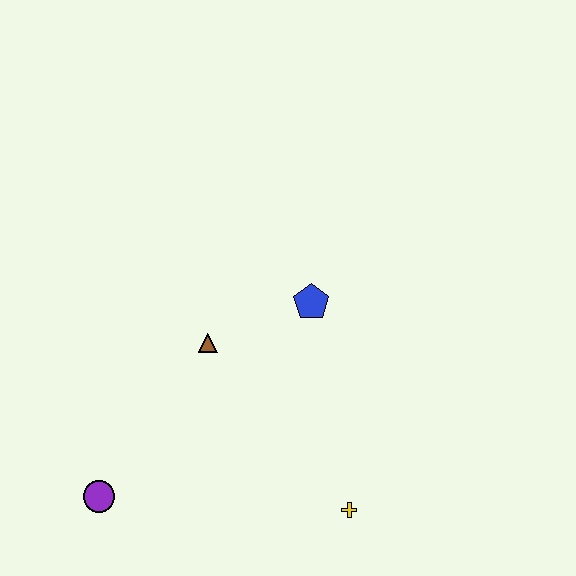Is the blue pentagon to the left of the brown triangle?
No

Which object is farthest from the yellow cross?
The purple circle is farthest from the yellow cross.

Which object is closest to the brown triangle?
The blue pentagon is closest to the brown triangle.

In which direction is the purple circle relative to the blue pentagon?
The purple circle is to the left of the blue pentagon.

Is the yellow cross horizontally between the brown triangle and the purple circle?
No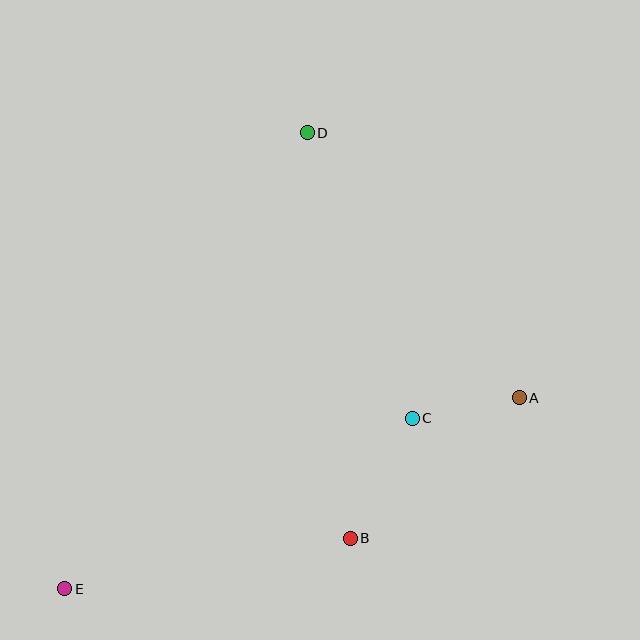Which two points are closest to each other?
Points A and C are closest to each other.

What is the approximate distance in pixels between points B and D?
The distance between B and D is approximately 408 pixels.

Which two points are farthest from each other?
Points D and E are farthest from each other.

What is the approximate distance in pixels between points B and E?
The distance between B and E is approximately 290 pixels.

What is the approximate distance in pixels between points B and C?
The distance between B and C is approximately 135 pixels.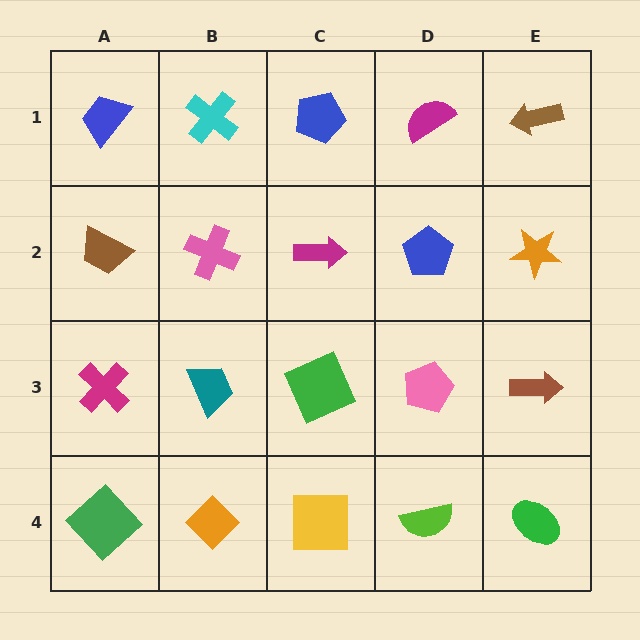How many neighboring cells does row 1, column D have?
3.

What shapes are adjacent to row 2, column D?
A magenta semicircle (row 1, column D), a pink pentagon (row 3, column D), a magenta arrow (row 2, column C), an orange star (row 2, column E).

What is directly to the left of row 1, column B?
A blue trapezoid.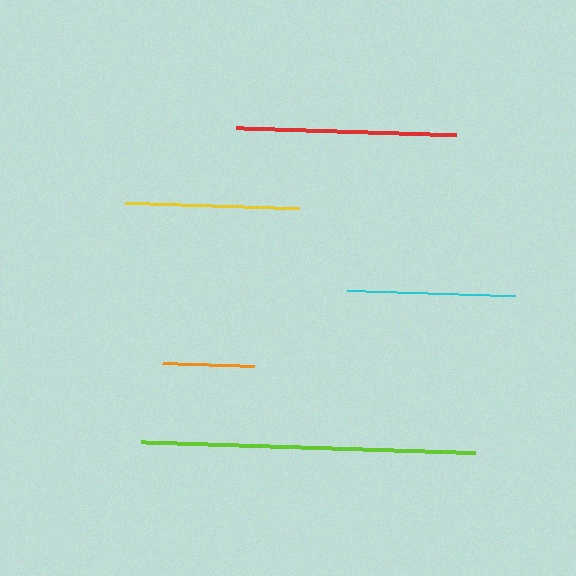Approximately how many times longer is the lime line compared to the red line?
The lime line is approximately 1.5 times the length of the red line.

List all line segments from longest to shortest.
From longest to shortest: lime, red, yellow, cyan, orange.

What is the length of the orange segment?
The orange segment is approximately 92 pixels long.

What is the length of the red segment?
The red segment is approximately 220 pixels long.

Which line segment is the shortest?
The orange line is the shortest at approximately 92 pixels.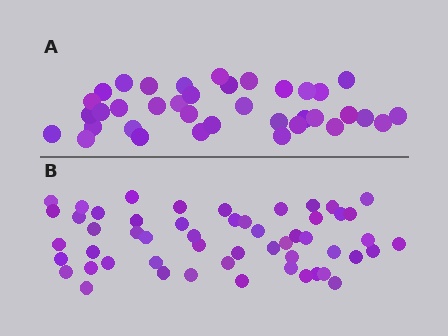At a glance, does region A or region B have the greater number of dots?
Region B (the bottom region) has more dots.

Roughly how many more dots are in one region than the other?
Region B has approximately 15 more dots than region A.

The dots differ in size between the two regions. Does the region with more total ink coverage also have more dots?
No. Region A has more total ink coverage because its dots are larger, but region B actually contains more individual dots. Total area can be misleading — the number of items is what matters here.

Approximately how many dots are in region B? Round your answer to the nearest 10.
About 50 dots. (The exact count is 53, which rounds to 50.)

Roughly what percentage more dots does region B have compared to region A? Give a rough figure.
About 45% more.